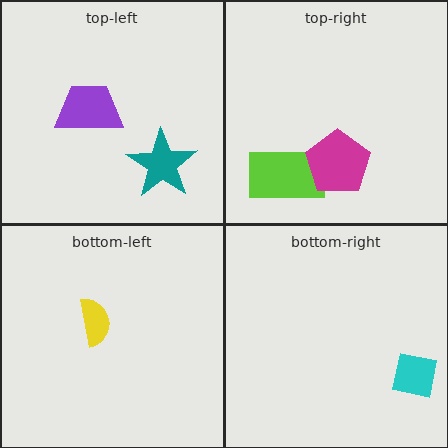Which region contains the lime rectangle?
The top-right region.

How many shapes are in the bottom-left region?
1.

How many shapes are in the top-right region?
2.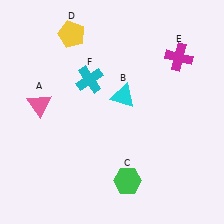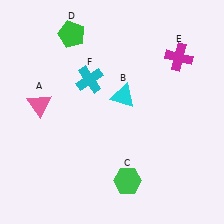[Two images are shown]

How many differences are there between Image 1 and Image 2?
There is 1 difference between the two images.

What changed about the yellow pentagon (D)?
In Image 1, D is yellow. In Image 2, it changed to green.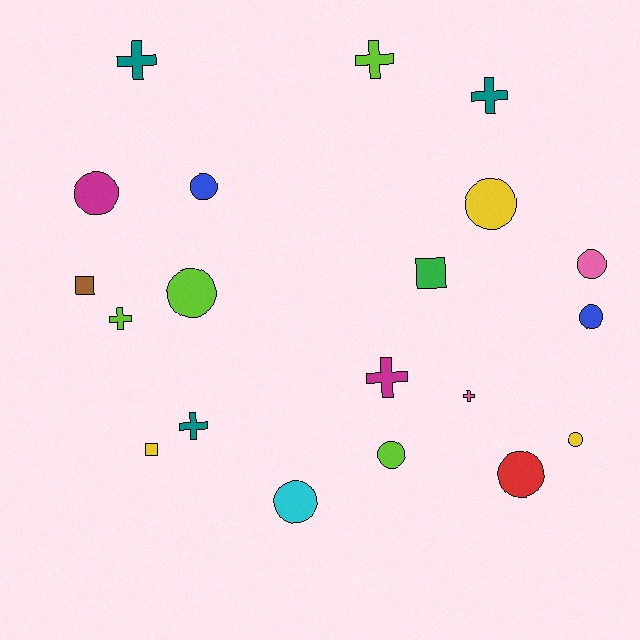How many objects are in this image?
There are 20 objects.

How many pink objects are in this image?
There are 2 pink objects.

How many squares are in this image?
There are 3 squares.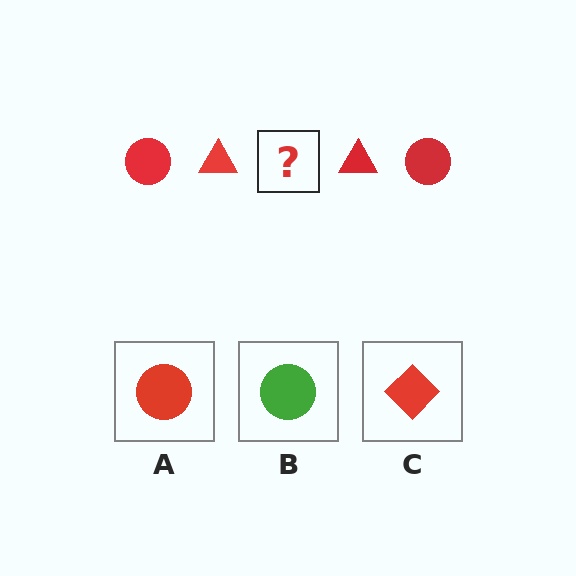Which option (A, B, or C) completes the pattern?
A.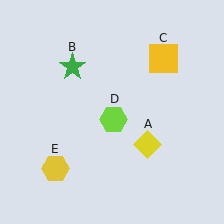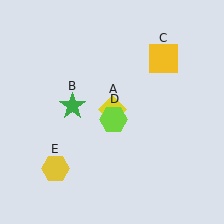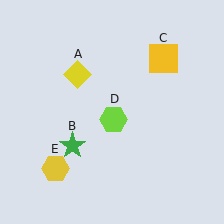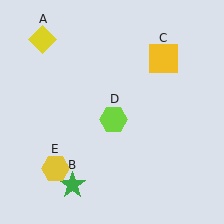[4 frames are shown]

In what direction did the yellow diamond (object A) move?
The yellow diamond (object A) moved up and to the left.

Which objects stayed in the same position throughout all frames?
Yellow square (object C) and lime hexagon (object D) and yellow hexagon (object E) remained stationary.